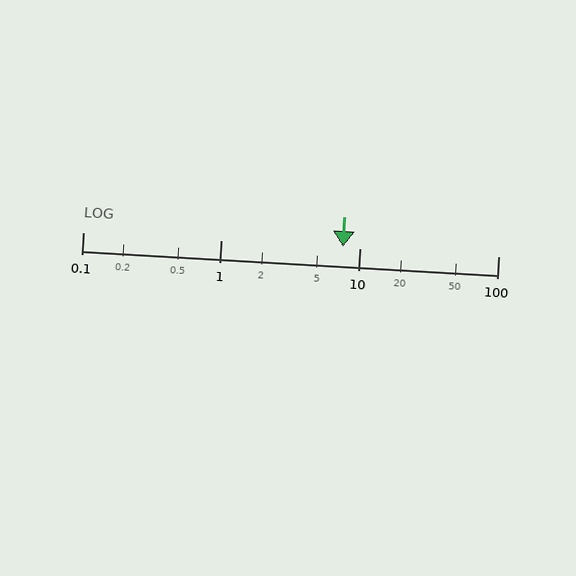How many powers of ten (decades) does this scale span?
The scale spans 3 decades, from 0.1 to 100.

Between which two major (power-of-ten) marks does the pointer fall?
The pointer is between 1 and 10.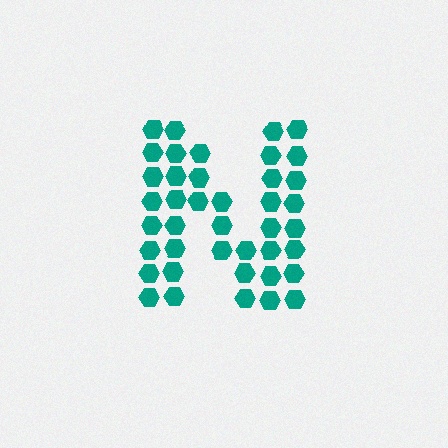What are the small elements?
The small elements are hexagons.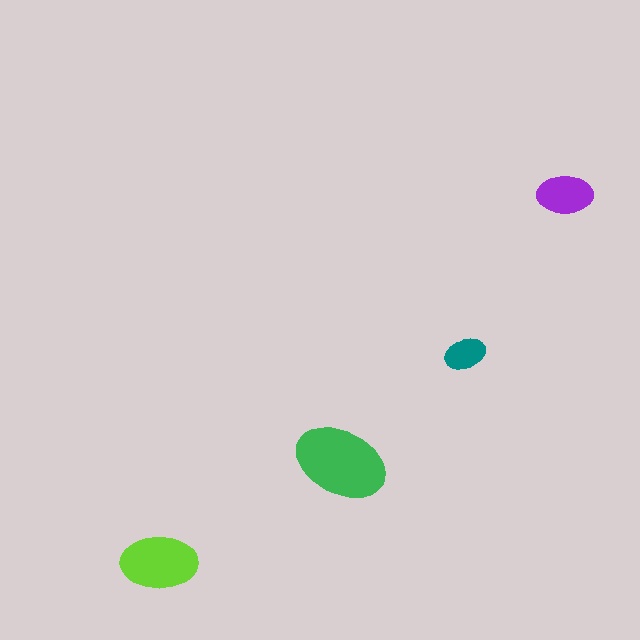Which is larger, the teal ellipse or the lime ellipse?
The lime one.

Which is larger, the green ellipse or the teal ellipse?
The green one.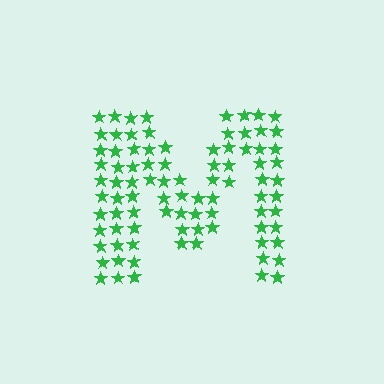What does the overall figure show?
The overall figure shows the letter M.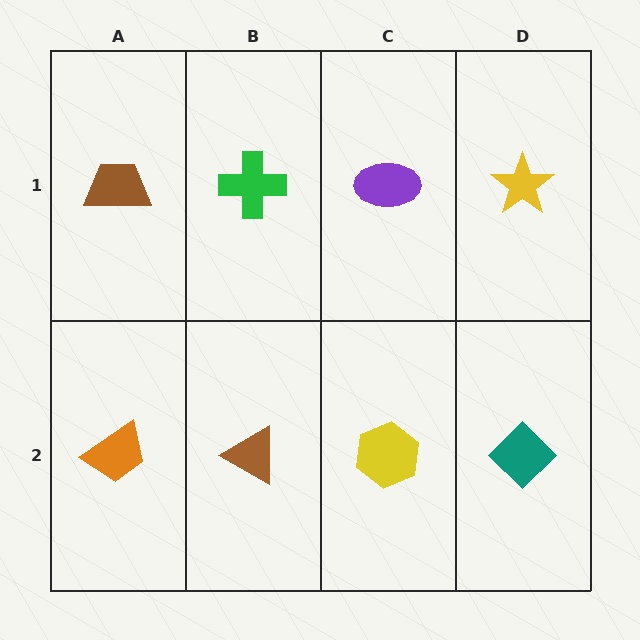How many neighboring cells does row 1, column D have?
2.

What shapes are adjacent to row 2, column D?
A yellow star (row 1, column D), a yellow hexagon (row 2, column C).